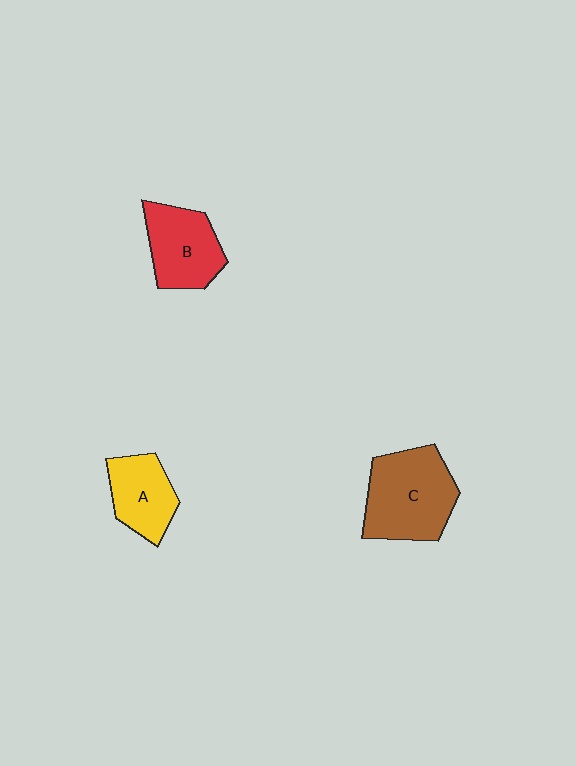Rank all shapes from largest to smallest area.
From largest to smallest: C (brown), B (red), A (yellow).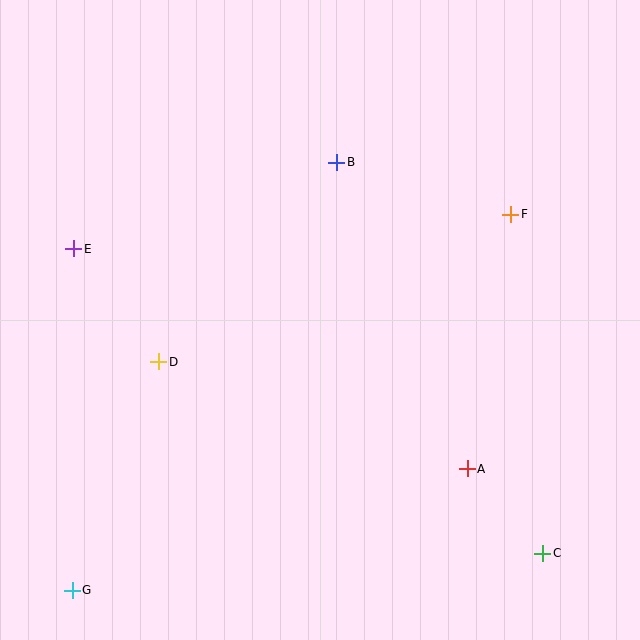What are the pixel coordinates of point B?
Point B is at (337, 162).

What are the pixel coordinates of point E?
Point E is at (74, 249).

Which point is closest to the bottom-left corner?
Point G is closest to the bottom-left corner.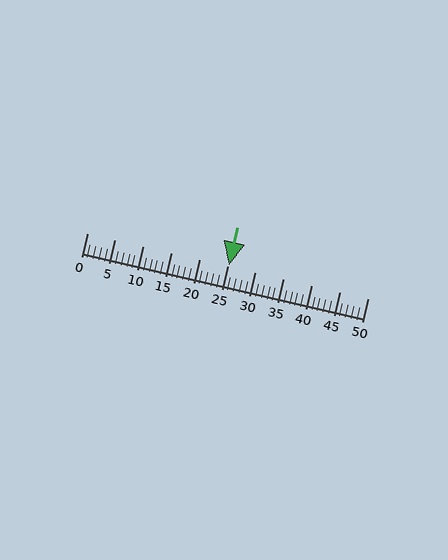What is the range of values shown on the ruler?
The ruler shows values from 0 to 50.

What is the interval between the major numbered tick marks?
The major tick marks are spaced 5 units apart.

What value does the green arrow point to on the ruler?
The green arrow points to approximately 25.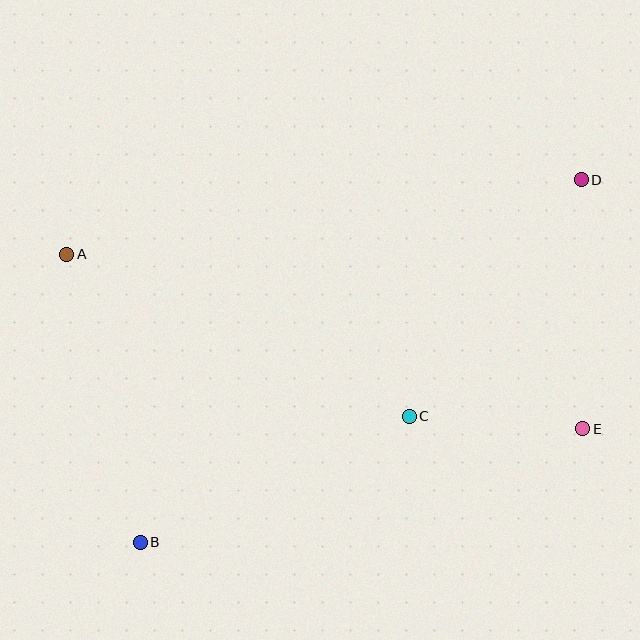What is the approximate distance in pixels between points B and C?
The distance between B and C is approximately 297 pixels.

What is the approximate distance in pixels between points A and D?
The distance between A and D is approximately 520 pixels.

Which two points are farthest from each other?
Points B and D are farthest from each other.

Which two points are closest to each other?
Points C and E are closest to each other.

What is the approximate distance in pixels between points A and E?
The distance between A and E is approximately 545 pixels.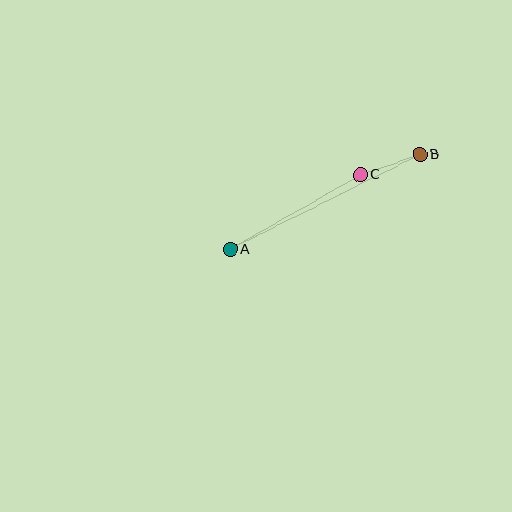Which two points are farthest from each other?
Points A and B are farthest from each other.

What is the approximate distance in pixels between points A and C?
The distance between A and C is approximately 150 pixels.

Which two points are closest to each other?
Points B and C are closest to each other.